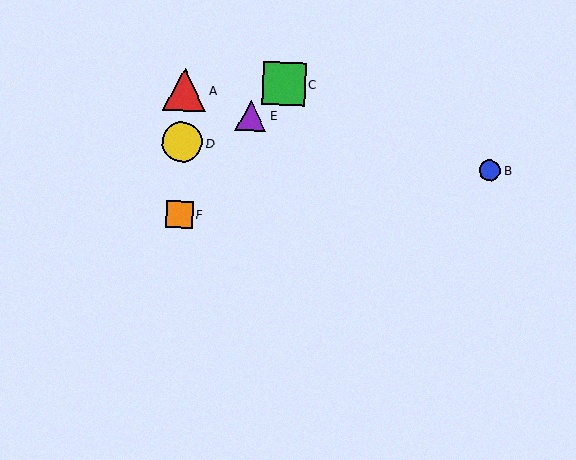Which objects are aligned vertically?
Objects A, D, F are aligned vertically.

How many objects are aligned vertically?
3 objects (A, D, F) are aligned vertically.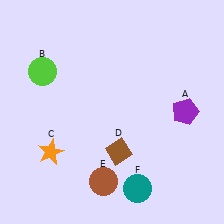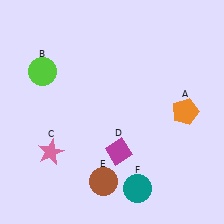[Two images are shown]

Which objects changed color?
A changed from purple to orange. C changed from orange to pink. D changed from brown to magenta.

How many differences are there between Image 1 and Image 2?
There are 3 differences between the two images.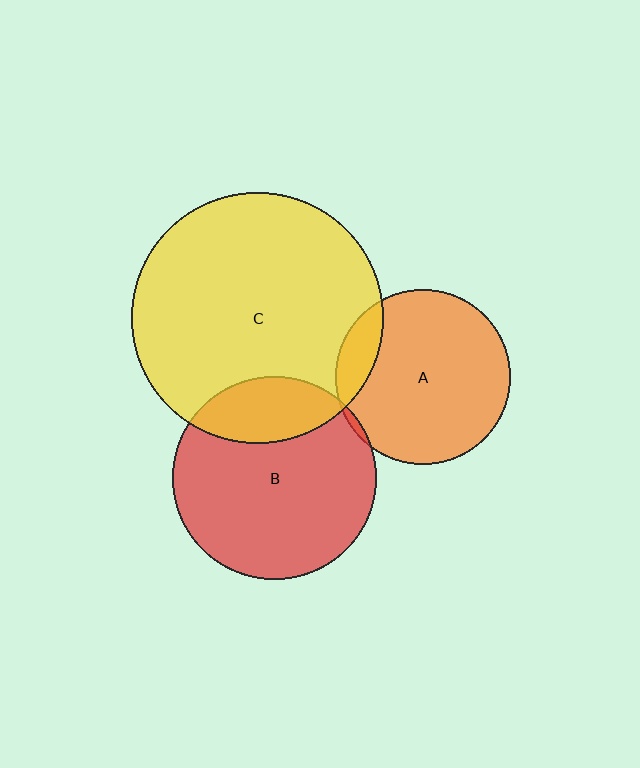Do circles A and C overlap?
Yes.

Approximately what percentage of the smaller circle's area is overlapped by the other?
Approximately 10%.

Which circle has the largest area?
Circle C (yellow).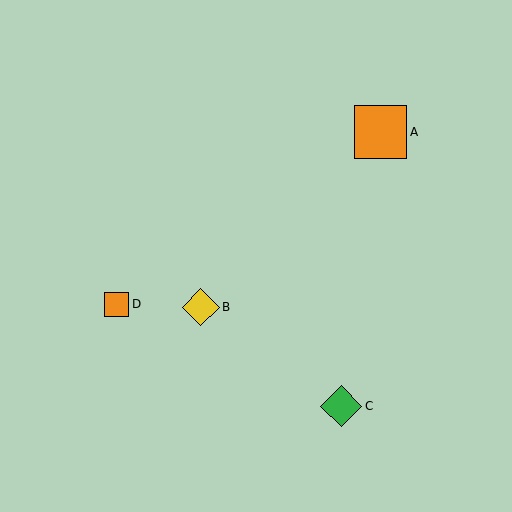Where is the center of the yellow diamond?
The center of the yellow diamond is at (201, 307).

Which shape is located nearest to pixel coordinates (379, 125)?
The orange square (labeled A) at (381, 132) is nearest to that location.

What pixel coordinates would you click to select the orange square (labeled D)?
Click at (117, 304) to select the orange square D.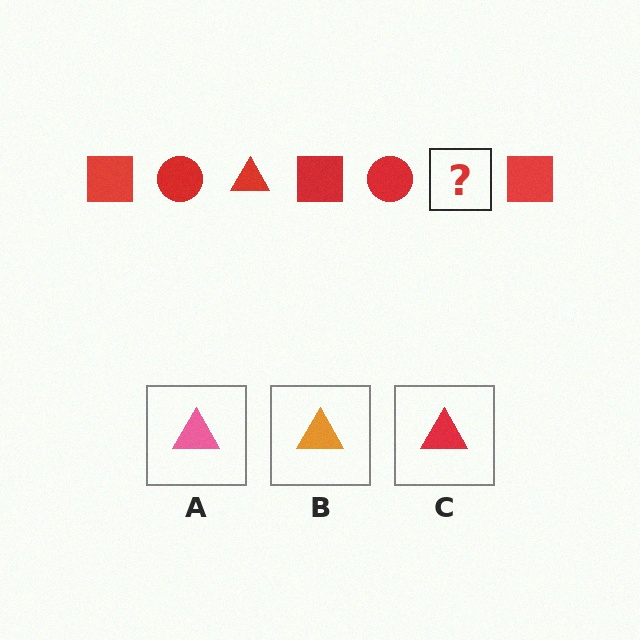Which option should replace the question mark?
Option C.